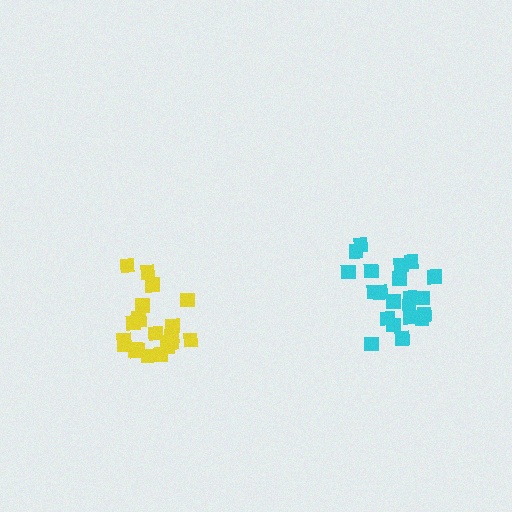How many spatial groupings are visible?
There are 2 spatial groupings.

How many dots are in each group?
Group 1: 20 dots, Group 2: 21 dots (41 total).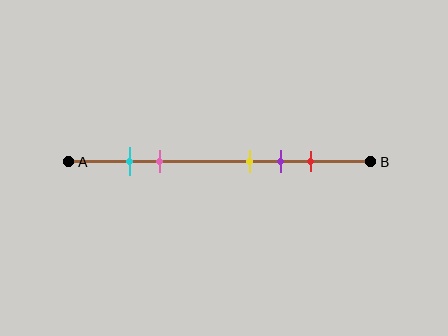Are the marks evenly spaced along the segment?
No, the marks are not evenly spaced.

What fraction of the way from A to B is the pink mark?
The pink mark is approximately 30% (0.3) of the way from A to B.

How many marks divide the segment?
There are 5 marks dividing the segment.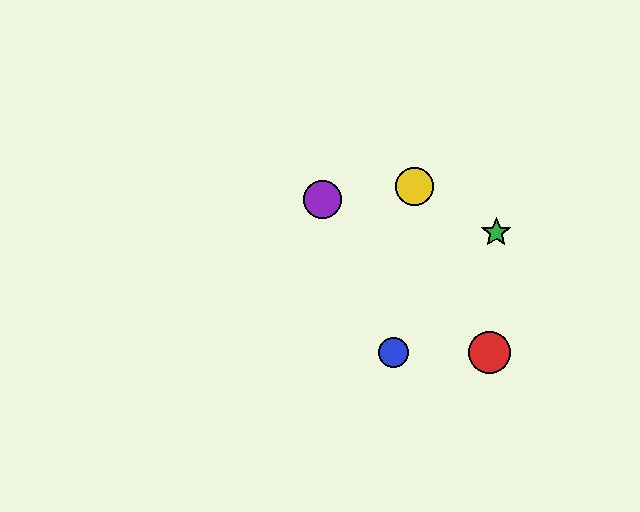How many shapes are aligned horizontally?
2 shapes (the red circle, the blue circle) are aligned horizontally.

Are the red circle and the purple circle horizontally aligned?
No, the red circle is at y≈353 and the purple circle is at y≈199.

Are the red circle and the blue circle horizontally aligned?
Yes, both are at y≈353.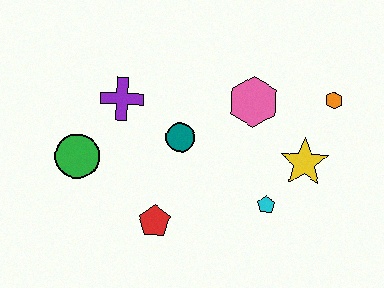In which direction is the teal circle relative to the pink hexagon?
The teal circle is to the left of the pink hexagon.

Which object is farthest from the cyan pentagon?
The green circle is farthest from the cyan pentagon.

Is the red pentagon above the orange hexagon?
No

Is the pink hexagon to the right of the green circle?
Yes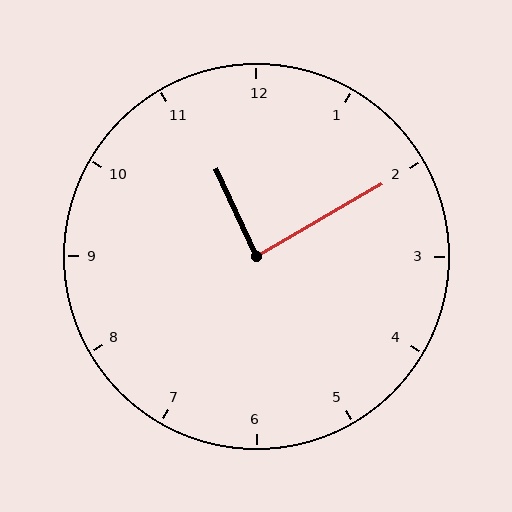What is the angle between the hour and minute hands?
Approximately 85 degrees.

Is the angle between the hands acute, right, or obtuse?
It is right.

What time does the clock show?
11:10.